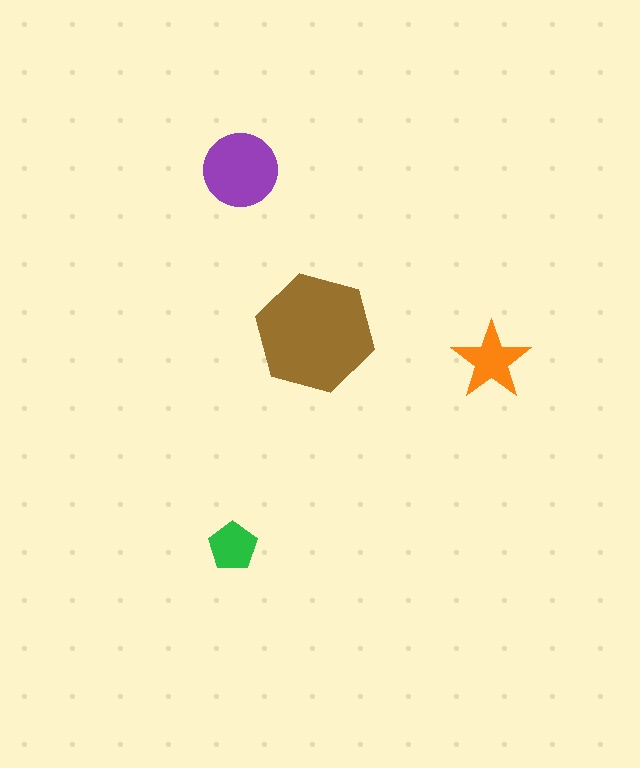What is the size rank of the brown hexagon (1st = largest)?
1st.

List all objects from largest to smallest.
The brown hexagon, the purple circle, the orange star, the green pentagon.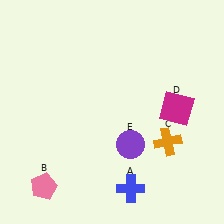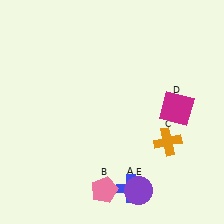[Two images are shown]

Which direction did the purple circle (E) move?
The purple circle (E) moved down.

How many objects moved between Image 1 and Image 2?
2 objects moved between the two images.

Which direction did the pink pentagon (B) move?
The pink pentagon (B) moved right.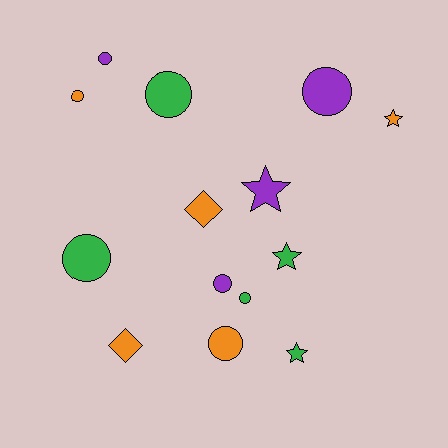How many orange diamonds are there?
There are 2 orange diamonds.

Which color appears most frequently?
Orange, with 5 objects.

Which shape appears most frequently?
Circle, with 8 objects.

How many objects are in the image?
There are 14 objects.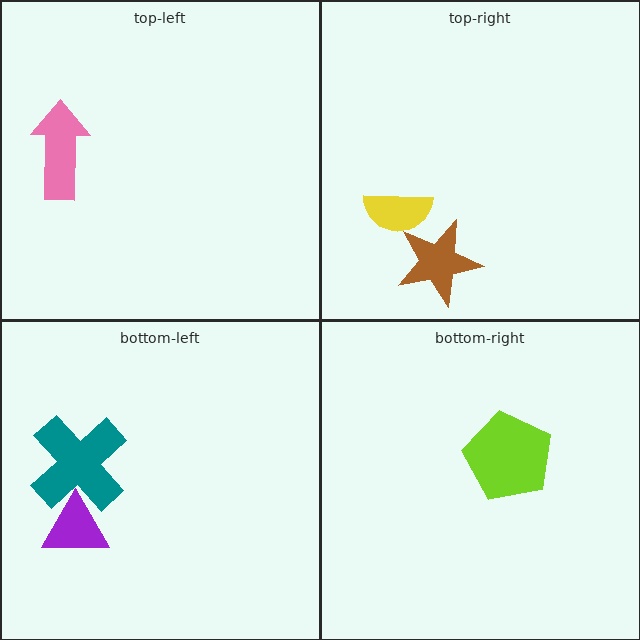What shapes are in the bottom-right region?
The lime pentagon.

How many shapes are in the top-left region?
1.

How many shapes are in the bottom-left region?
2.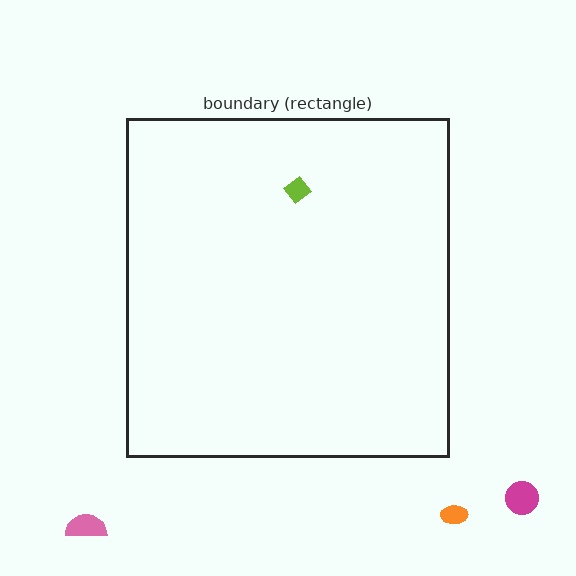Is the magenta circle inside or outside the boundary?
Outside.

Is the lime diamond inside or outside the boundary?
Inside.